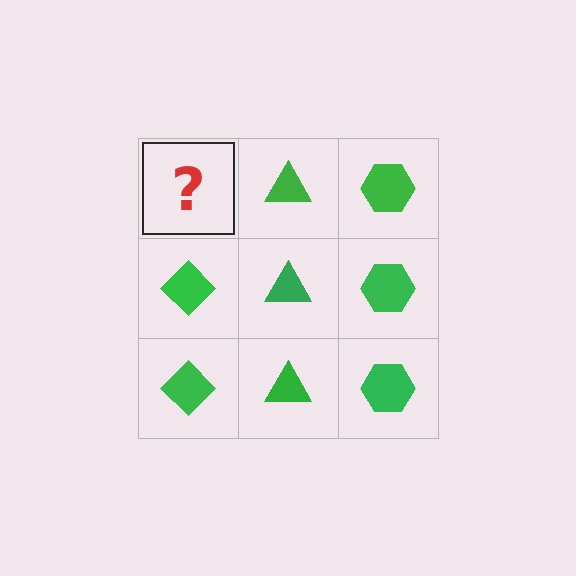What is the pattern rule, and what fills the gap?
The rule is that each column has a consistent shape. The gap should be filled with a green diamond.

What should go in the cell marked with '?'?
The missing cell should contain a green diamond.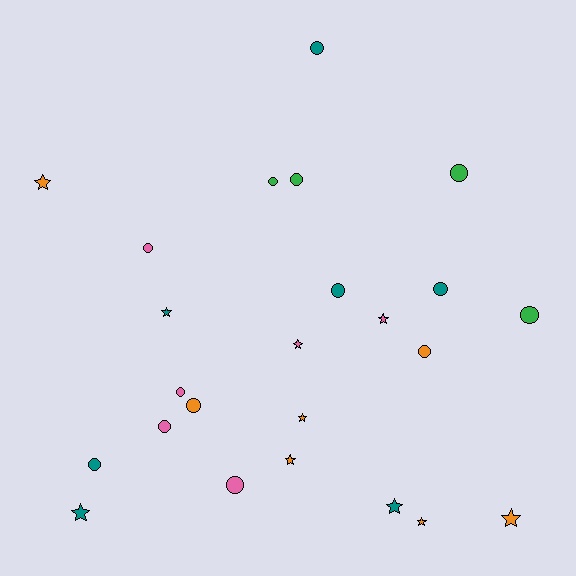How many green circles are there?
There are 4 green circles.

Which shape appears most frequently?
Circle, with 14 objects.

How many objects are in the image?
There are 24 objects.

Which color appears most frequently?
Teal, with 7 objects.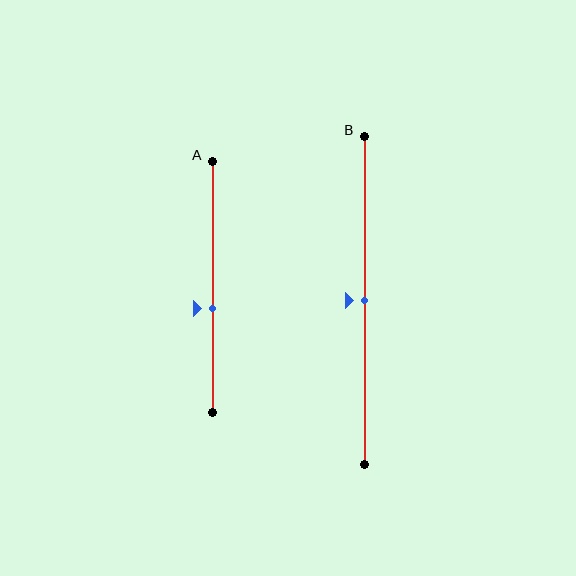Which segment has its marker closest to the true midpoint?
Segment B has its marker closest to the true midpoint.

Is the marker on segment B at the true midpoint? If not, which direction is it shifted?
Yes, the marker on segment B is at the true midpoint.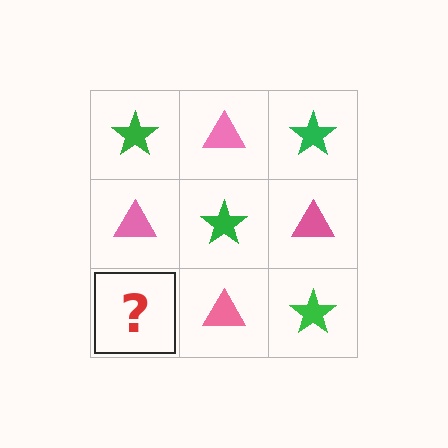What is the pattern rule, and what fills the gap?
The rule is that it alternates green star and pink triangle in a checkerboard pattern. The gap should be filled with a green star.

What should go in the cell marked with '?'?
The missing cell should contain a green star.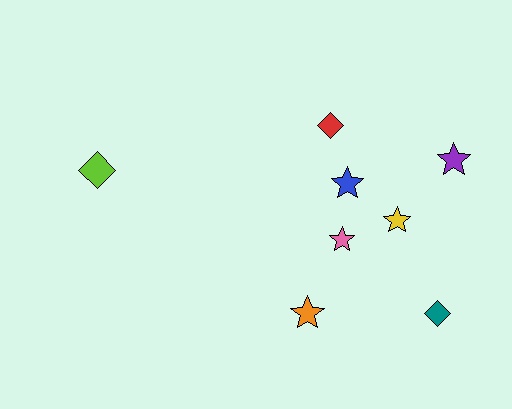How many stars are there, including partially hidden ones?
There are 5 stars.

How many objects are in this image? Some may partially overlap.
There are 8 objects.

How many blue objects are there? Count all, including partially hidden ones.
There is 1 blue object.